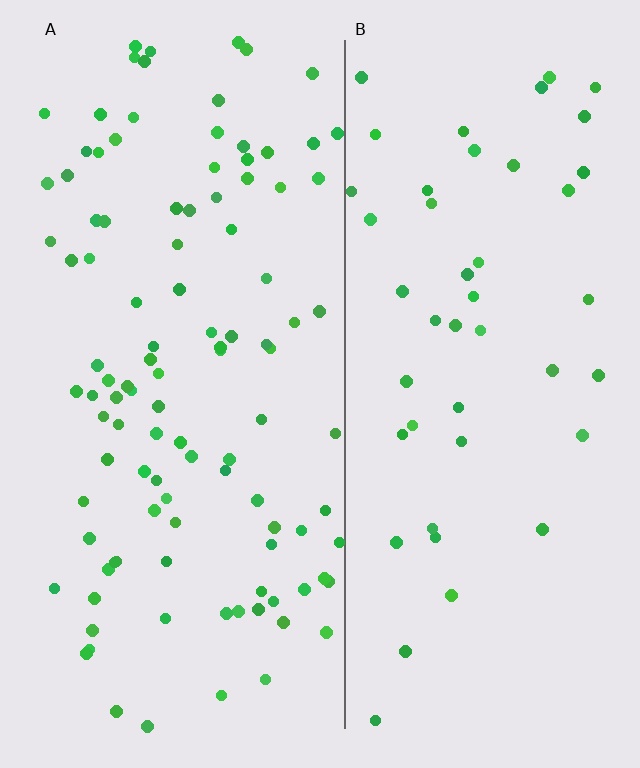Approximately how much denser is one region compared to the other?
Approximately 2.3× — region A over region B.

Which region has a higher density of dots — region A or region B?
A (the left).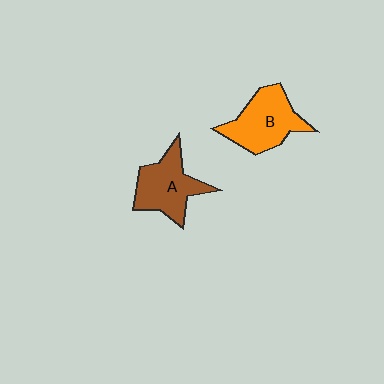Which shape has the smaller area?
Shape A (brown).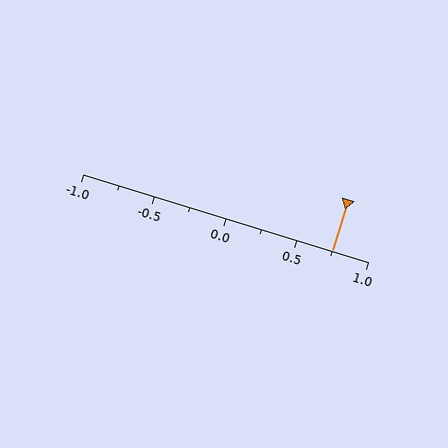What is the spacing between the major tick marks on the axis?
The major ticks are spaced 0.5 apart.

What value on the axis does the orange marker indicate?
The marker indicates approximately 0.75.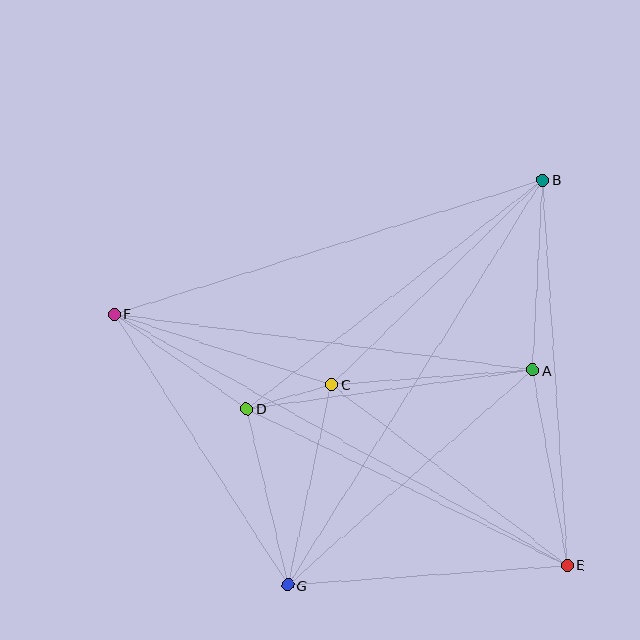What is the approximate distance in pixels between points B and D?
The distance between B and D is approximately 374 pixels.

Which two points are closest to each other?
Points C and D are closest to each other.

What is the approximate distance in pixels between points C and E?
The distance between C and E is approximately 297 pixels.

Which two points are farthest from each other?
Points E and F are farthest from each other.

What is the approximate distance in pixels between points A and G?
The distance between A and G is approximately 327 pixels.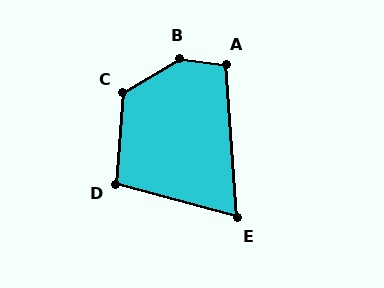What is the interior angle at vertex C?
Approximately 125 degrees (obtuse).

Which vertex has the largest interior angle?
B, at approximately 141 degrees.